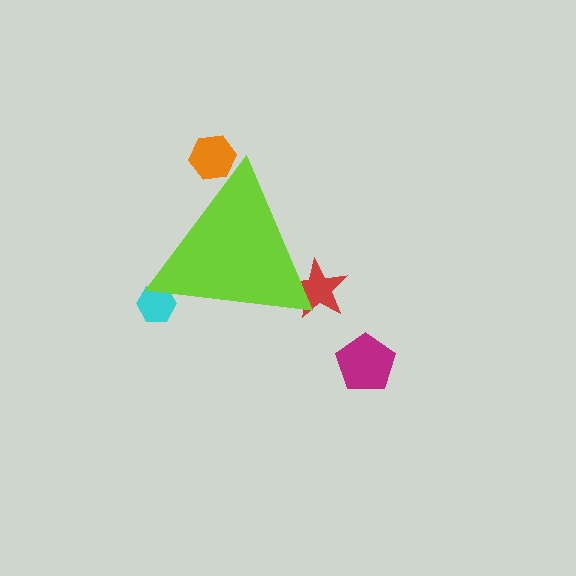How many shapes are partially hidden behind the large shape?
3 shapes are partially hidden.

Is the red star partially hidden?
Yes, the red star is partially hidden behind the lime triangle.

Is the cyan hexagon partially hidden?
Yes, the cyan hexagon is partially hidden behind the lime triangle.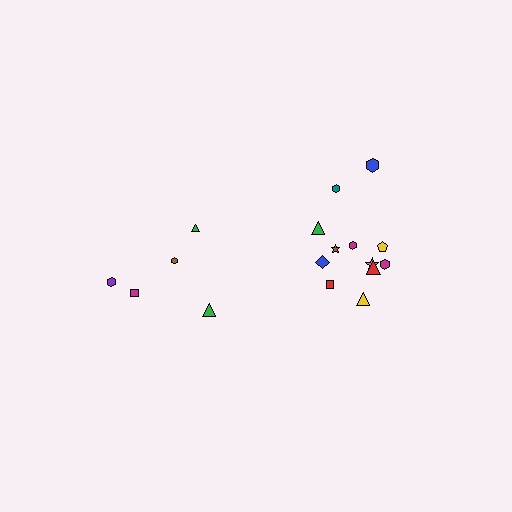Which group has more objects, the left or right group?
The right group.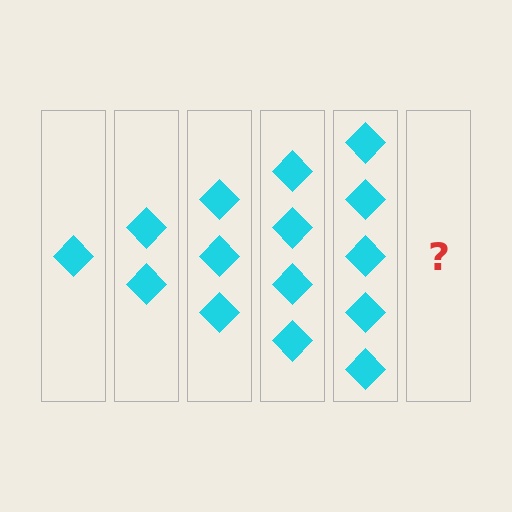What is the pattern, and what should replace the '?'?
The pattern is that each step adds one more diamond. The '?' should be 6 diamonds.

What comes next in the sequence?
The next element should be 6 diamonds.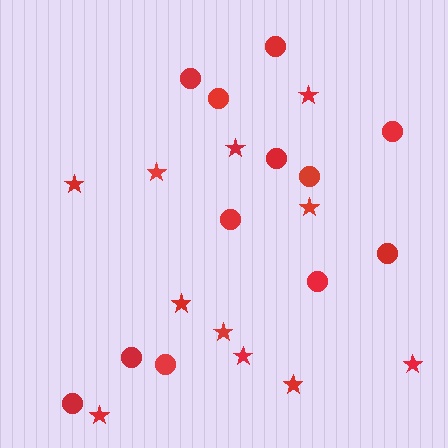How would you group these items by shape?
There are 2 groups: one group of circles (12) and one group of stars (11).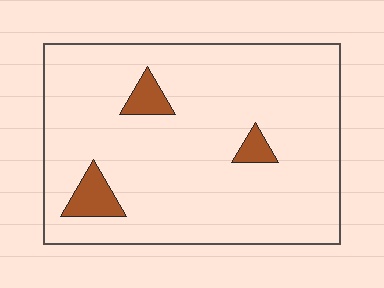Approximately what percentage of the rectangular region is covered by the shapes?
Approximately 5%.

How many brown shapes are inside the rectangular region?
3.